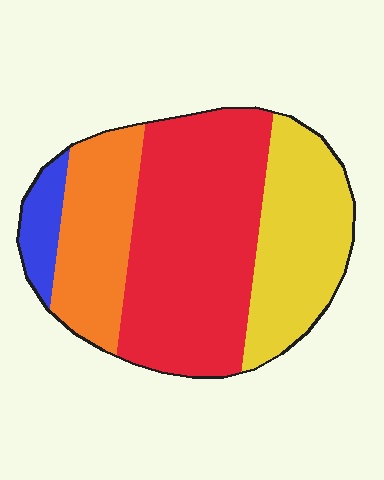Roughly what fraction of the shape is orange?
Orange covers about 20% of the shape.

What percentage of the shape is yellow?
Yellow takes up about one quarter (1/4) of the shape.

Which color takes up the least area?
Blue, at roughly 5%.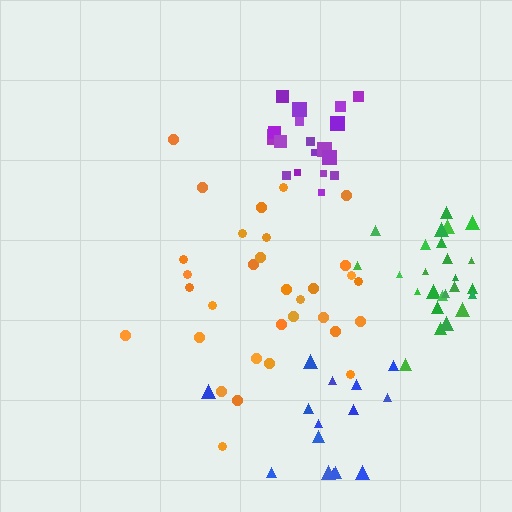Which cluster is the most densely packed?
Purple.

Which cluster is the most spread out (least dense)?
Blue.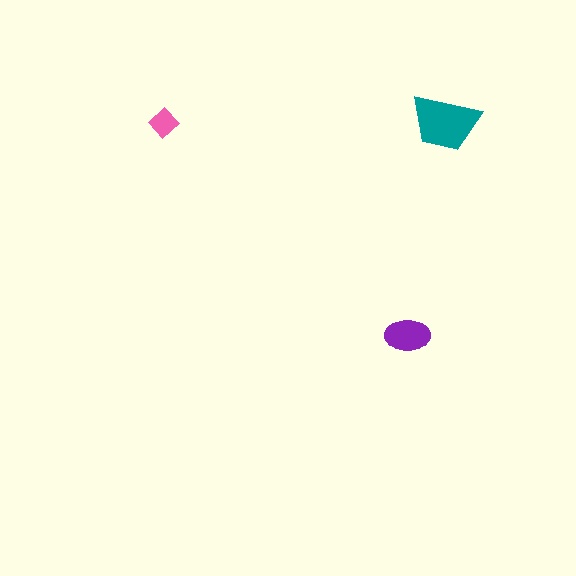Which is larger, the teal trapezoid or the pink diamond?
The teal trapezoid.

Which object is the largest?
The teal trapezoid.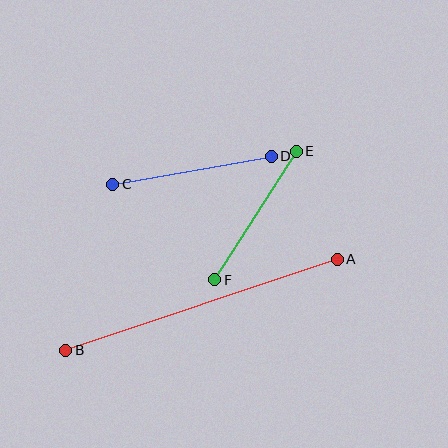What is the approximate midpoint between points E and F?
The midpoint is at approximately (255, 216) pixels.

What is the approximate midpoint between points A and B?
The midpoint is at approximately (201, 305) pixels.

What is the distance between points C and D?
The distance is approximately 161 pixels.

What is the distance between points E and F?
The distance is approximately 152 pixels.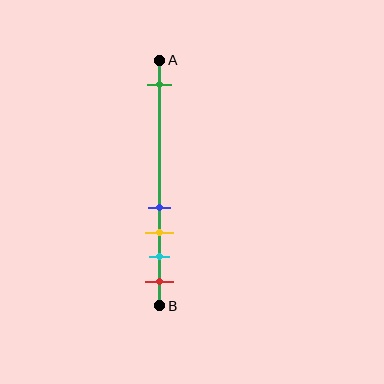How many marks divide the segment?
There are 5 marks dividing the segment.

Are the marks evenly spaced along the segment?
No, the marks are not evenly spaced.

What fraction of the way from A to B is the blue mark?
The blue mark is approximately 60% (0.6) of the way from A to B.